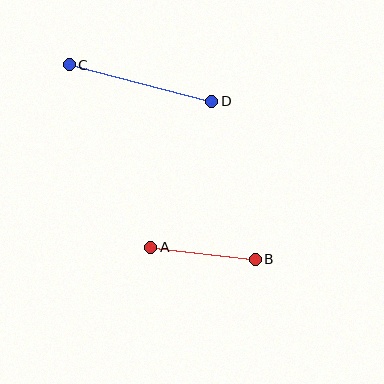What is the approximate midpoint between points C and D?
The midpoint is at approximately (140, 83) pixels.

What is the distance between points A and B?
The distance is approximately 105 pixels.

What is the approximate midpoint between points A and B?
The midpoint is at approximately (203, 253) pixels.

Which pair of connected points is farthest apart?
Points C and D are farthest apart.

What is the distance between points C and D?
The distance is approximately 147 pixels.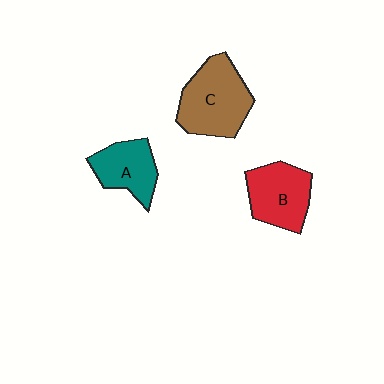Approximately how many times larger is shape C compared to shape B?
Approximately 1.3 times.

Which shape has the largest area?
Shape C (brown).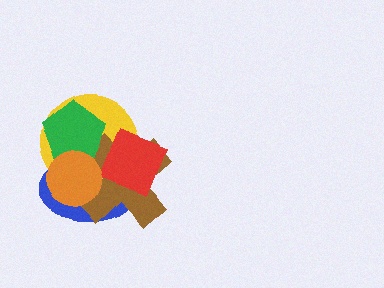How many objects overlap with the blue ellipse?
5 objects overlap with the blue ellipse.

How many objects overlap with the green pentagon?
4 objects overlap with the green pentagon.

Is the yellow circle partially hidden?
Yes, it is partially covered by another shape.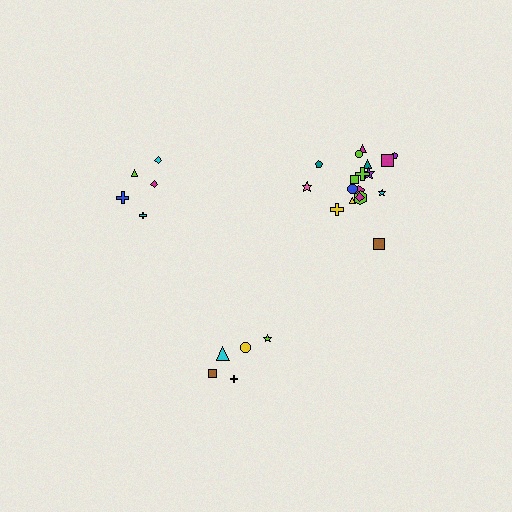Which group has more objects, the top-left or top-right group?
The top-right group.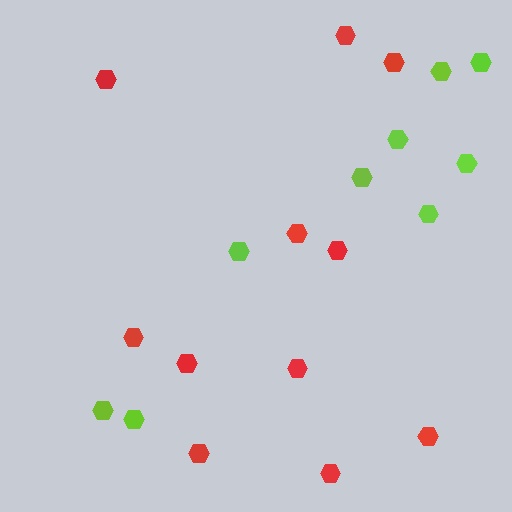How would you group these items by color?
There are 2 groups: one group of red hexagons (11) and one group of lime hexagons (9).